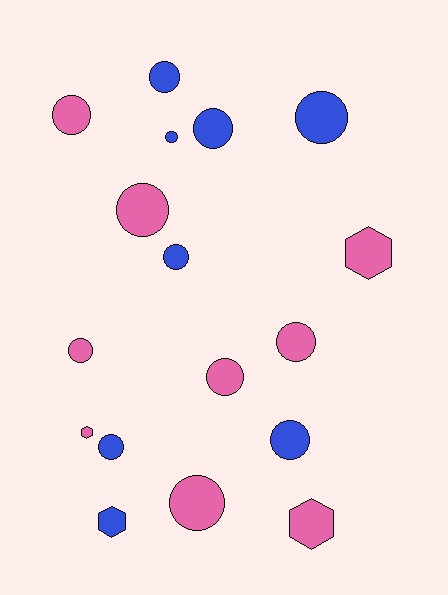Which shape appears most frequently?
Circle, with 13 objects.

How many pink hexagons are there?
There are 3 pink hexagons.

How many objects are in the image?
There are 17 objects.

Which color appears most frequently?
Pink, with 9 objects.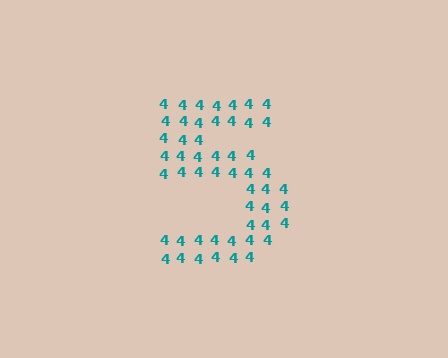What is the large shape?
The large shape is the digit 5.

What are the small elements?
The small elements are digit 4's.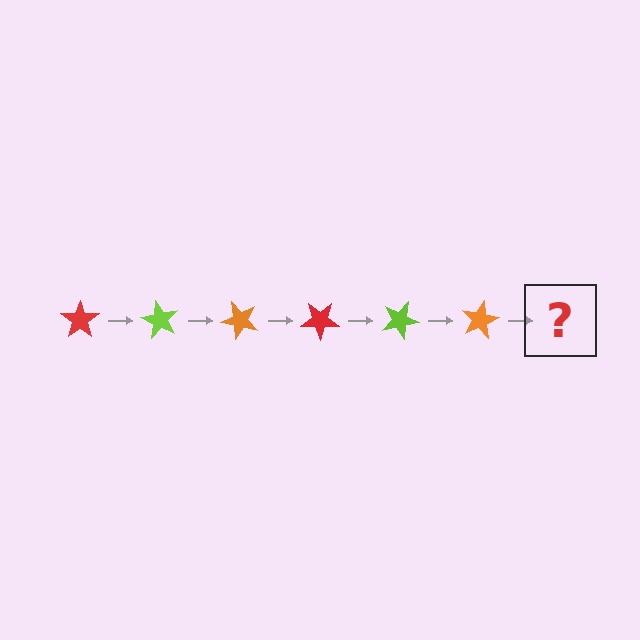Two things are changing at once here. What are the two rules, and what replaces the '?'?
The two rules are that it rotates 60 degrees each step and the color cycles through red, lime, and orange. The '?' should be a red star, rotated 360 degrees from the start.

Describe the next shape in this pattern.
It should be a red star, rotated 360 degrees from the start.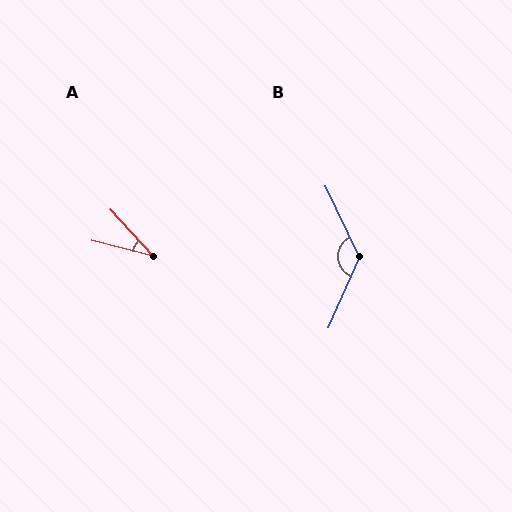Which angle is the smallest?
A, at approximately 34 degrees.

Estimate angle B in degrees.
Approximately 131 degrees.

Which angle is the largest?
B, at approximately 131 degrees.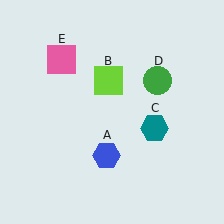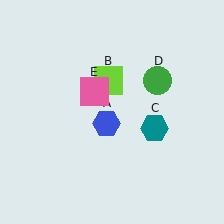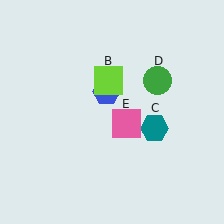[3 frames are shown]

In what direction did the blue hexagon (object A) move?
The blue hexagon (object A) moved up.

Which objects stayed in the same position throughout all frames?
Lime square (object B) and teal hexagon (object C) and green circle (object D) remained stationary.